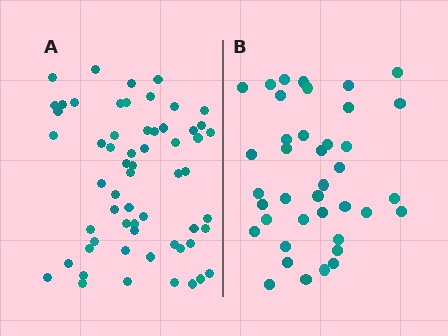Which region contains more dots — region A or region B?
Region A (the left region) has more dots.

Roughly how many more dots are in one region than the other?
Region A has approximately 20 more dots than region B.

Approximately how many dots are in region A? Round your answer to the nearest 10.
About 60 dots.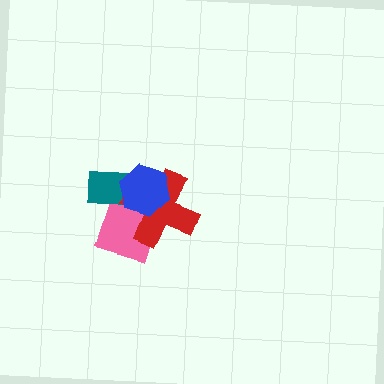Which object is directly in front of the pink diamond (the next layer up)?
The teal rectangle is directly in front of the pink diamond.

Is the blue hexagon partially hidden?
No, no other shape covers it.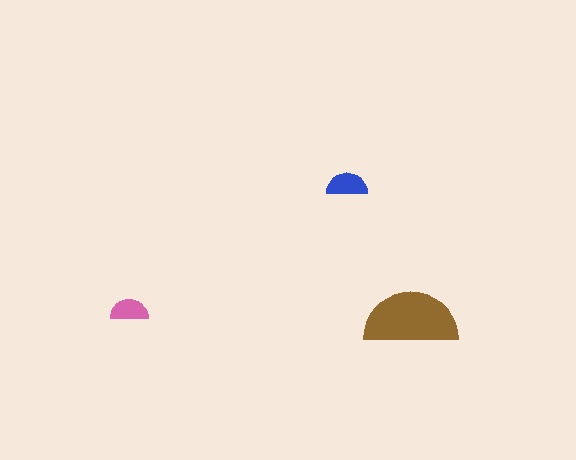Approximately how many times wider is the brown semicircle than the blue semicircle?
About 2.5 times wider.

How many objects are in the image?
There are 3 objects in the image.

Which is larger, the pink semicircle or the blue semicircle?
The blue one.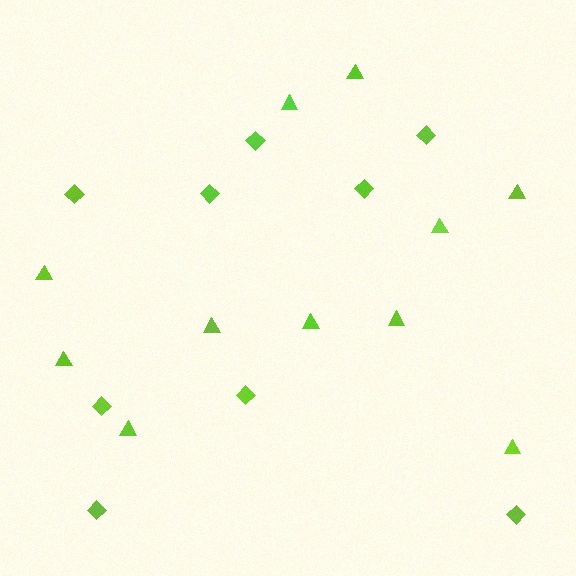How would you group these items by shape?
There are 2 groups: one group of triangles (11) and one group of diamonds (9).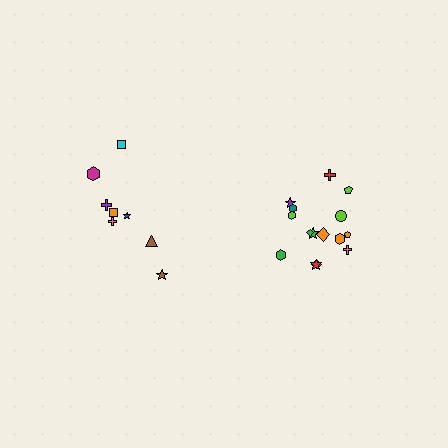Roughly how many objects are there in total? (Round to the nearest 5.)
Roughly 25 objects in total.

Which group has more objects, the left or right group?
The right group.